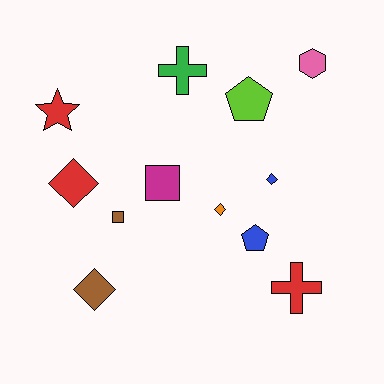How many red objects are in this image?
There are 3 red objects.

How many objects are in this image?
There are 12 objects.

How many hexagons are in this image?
There is 1 hexagon.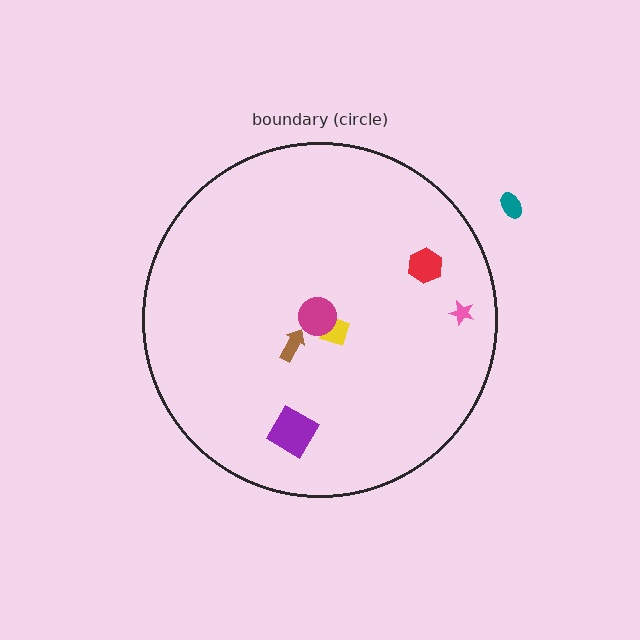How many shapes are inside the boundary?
6 inside, 1 outside.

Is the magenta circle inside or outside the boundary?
Inside.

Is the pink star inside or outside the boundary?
Inside.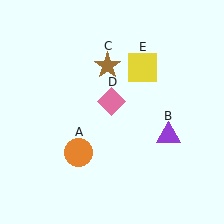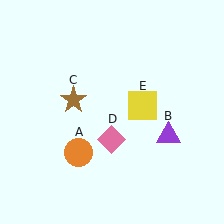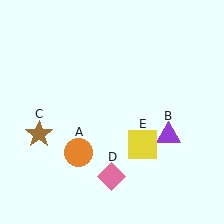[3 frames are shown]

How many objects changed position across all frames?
3 objects changed position: brown star (object C), pink diamond (object D), yellow square (object E).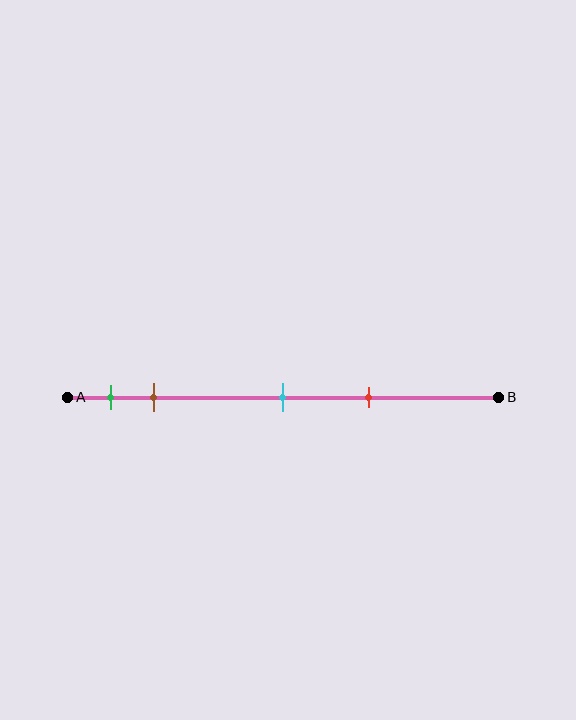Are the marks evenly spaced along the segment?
No, the marks are not evenly spaced.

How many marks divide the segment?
There are 4 marks dividing the segment.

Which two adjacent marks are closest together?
The green and brown marks are the closest adjacent pair.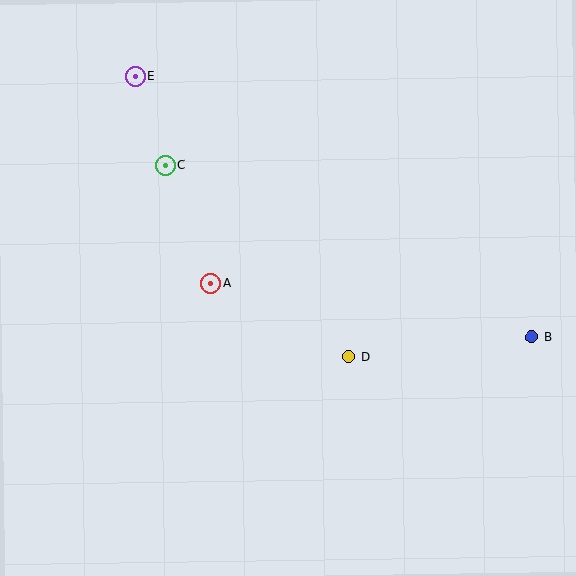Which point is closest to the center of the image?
Point A at (211, 283) is closest to the center.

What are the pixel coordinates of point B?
Point B is at (531, 337).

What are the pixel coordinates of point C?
Point C is at (166, 165).